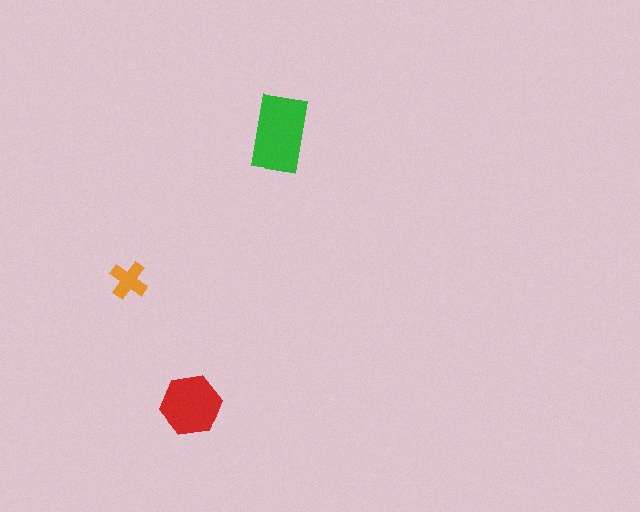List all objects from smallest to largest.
The orange cross, the red hexagon, the green rectangle.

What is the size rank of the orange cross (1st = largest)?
3rd.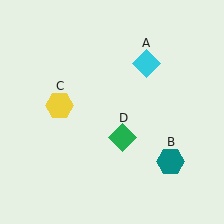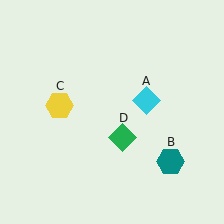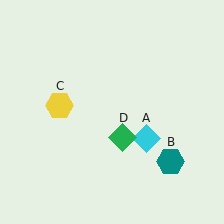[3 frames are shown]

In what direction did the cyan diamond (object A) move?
The cyan diamond (object A) moved down.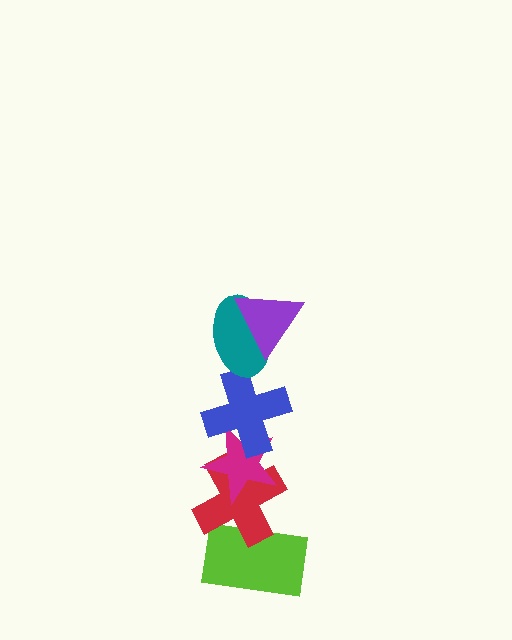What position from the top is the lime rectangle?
The lime rectangle is 6th from the top.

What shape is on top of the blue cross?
The teal ellipse is on top of the blue cross.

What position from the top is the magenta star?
The magenta star is 4th from the top.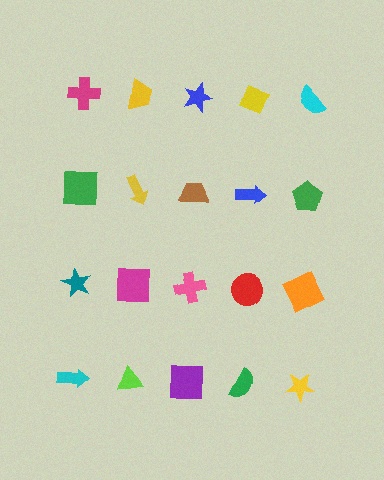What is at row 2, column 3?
A brown trapezoid.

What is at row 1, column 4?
A yellow diamond.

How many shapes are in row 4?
5 shapes.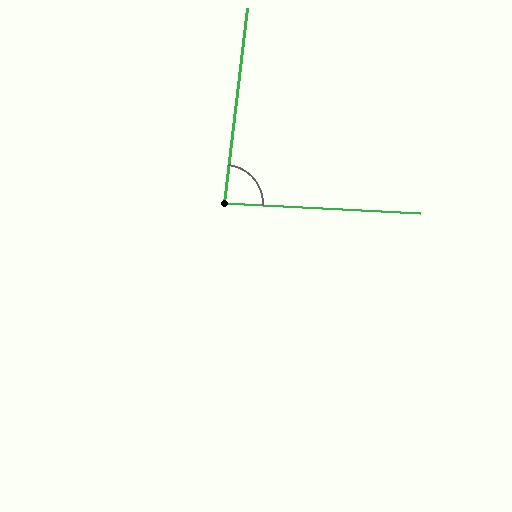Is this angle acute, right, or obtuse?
It is approximately a right angle.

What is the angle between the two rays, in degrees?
Approximately 86 degrees.